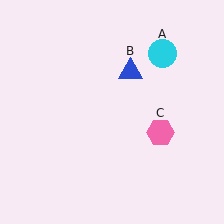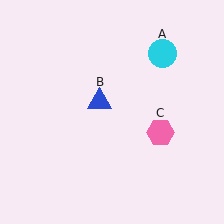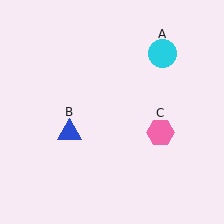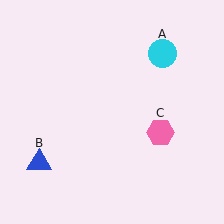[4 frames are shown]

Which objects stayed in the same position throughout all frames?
Cyan circle (object A) and pink hexagon (object C) remained stationary.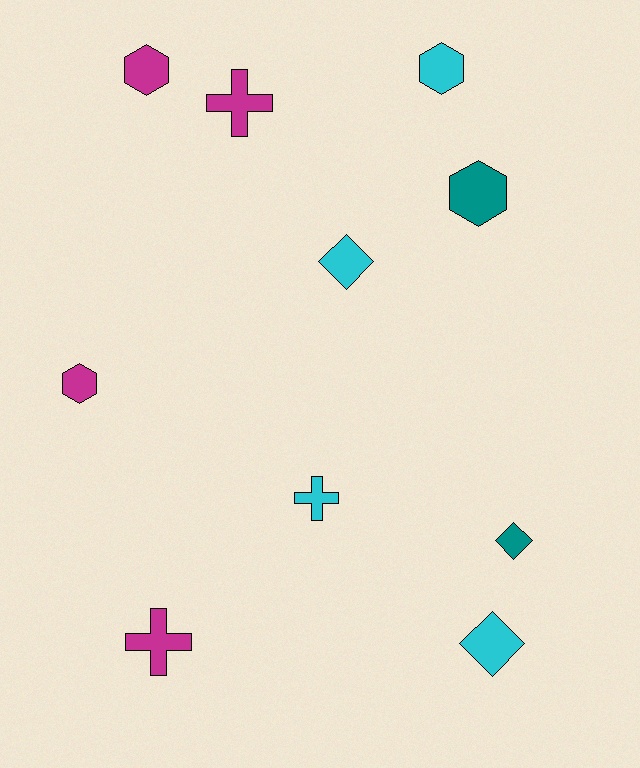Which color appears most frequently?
Magenta, with 4 objects.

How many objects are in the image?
There are 10 objects.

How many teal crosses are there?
There are no teal crosses.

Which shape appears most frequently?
Hexagon, with 4 objects.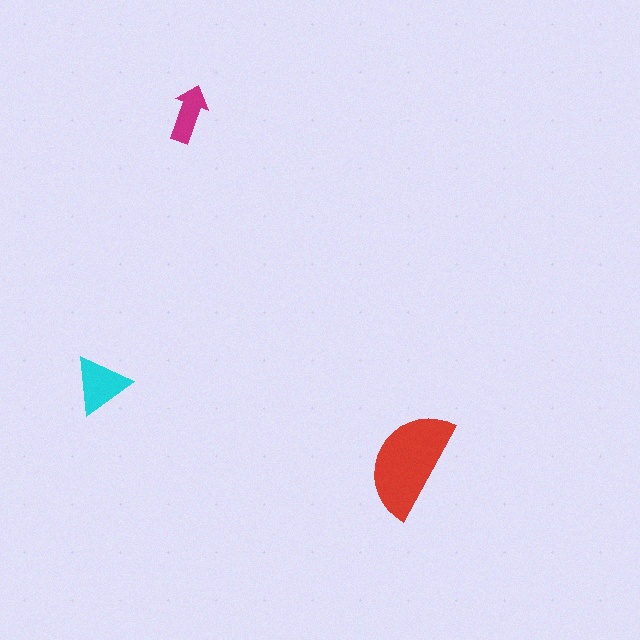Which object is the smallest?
The magenta arrow.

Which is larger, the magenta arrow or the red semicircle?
The red semicircle.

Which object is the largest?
The red semicircle.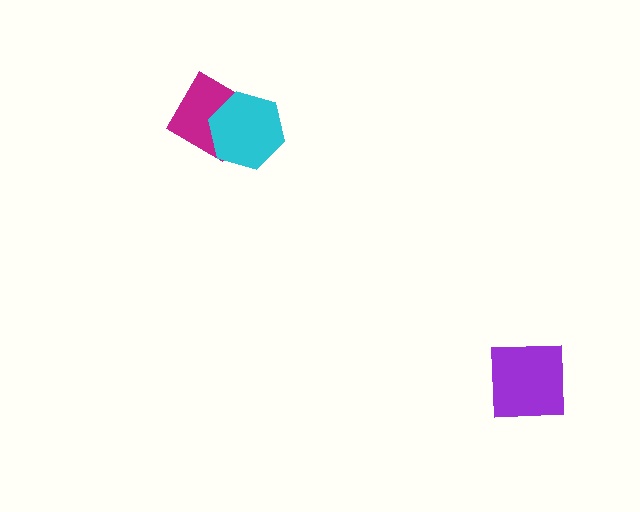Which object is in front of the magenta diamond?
The cyan hexagon is in front of the magenta diamond.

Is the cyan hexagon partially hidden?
No, no other shape covers it.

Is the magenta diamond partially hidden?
Yes, it is partially covered by another shape.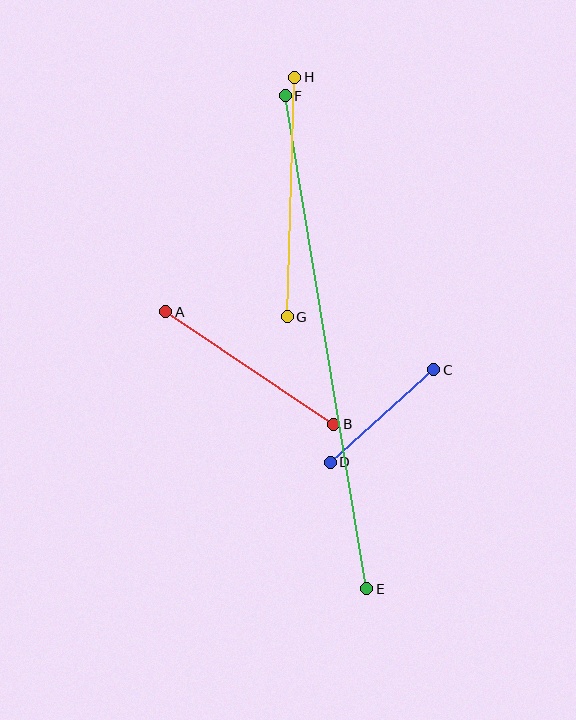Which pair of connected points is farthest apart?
Points E and F are farthest apart.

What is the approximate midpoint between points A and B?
The midpoint is at approximately (250, 368) pixels.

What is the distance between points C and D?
The distance is approximately 139 pixels.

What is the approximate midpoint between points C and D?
The midpoint is at approximately (382, 416) pixels.